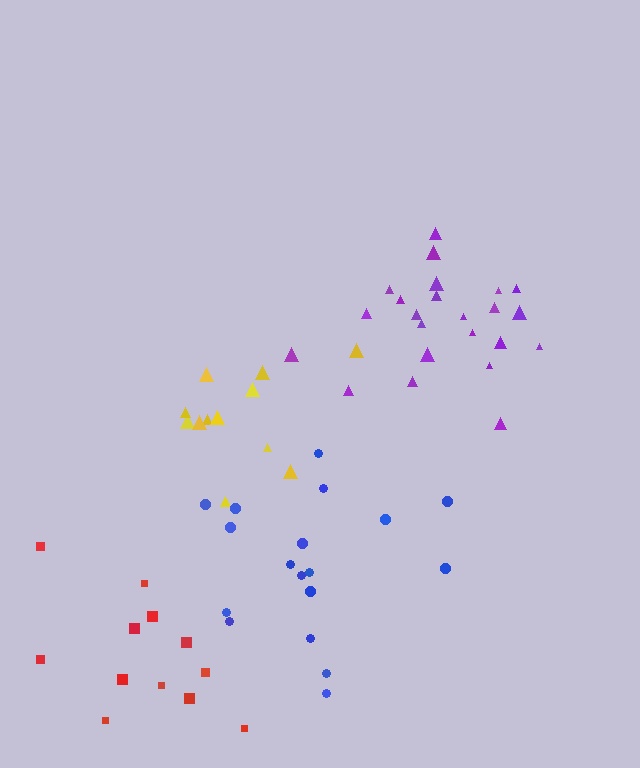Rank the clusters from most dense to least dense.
purple, blue, yellow, red.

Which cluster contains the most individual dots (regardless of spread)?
Purple (23).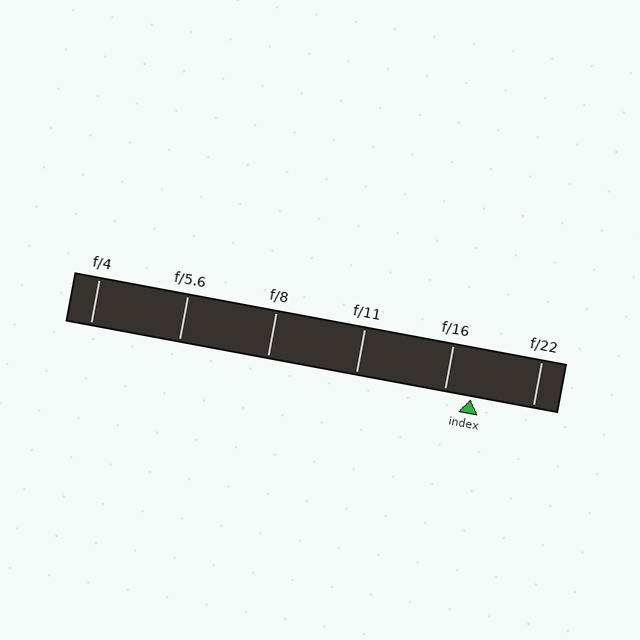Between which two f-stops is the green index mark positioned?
The index mark is between f/16 and f/22.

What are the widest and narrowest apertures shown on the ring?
The widest aperture shown is f/4 and the narrowest is f/22.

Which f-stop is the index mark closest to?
The index mark is closest to f/16.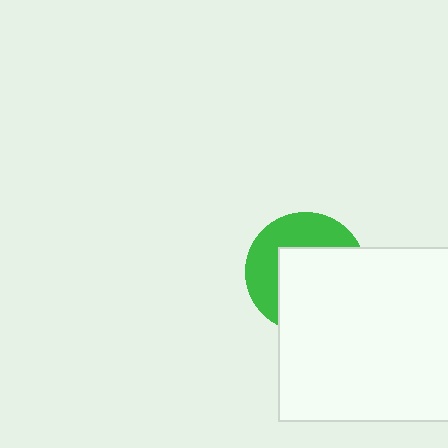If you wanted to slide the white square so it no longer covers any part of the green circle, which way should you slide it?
Slide it toward the lower-right — that is the most direct way to separate the two shapes.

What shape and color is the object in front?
The object in front is a white square.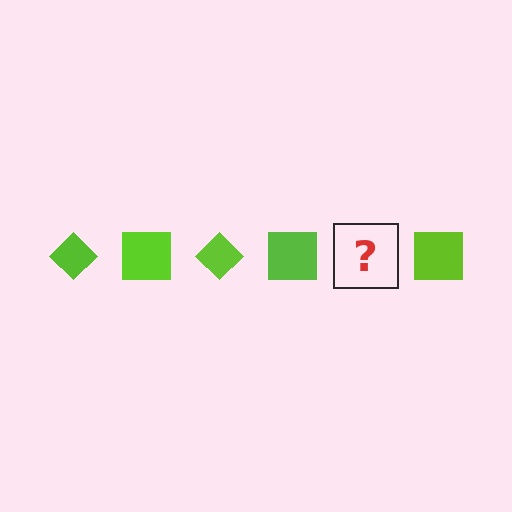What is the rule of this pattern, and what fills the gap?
The rule is that the pattern cycles through diamond, square shapes in lime. The gap should be filled with a lime diamond.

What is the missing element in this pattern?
The missing element is a lime diamond.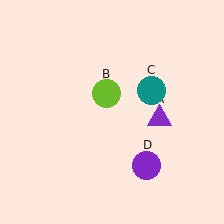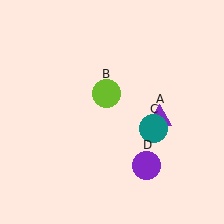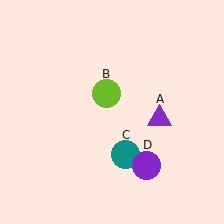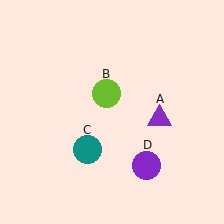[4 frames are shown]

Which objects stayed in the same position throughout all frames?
Purple triangle (object A) and lime circle (object B) and purple circle (object D) remained stationary.